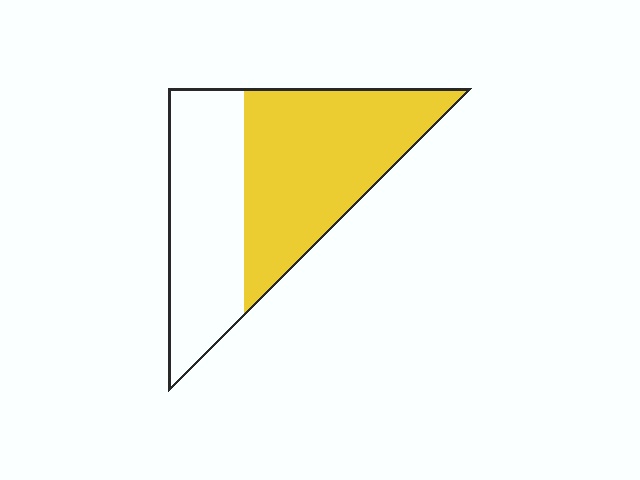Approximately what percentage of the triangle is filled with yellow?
Approximately 55%.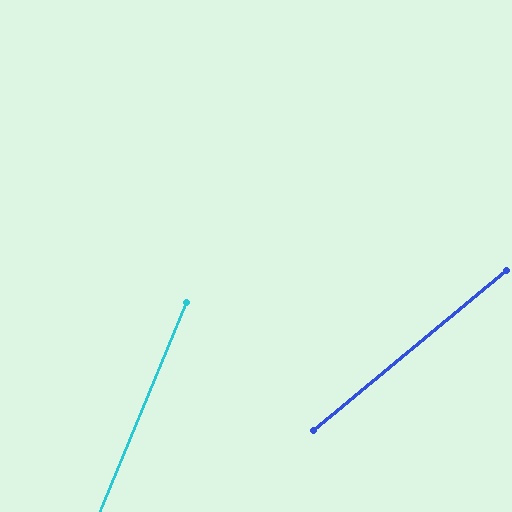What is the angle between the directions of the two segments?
Approximately 28 degrees.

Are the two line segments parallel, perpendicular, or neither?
Neither parallel nor perpendicular — they differ by about 28°.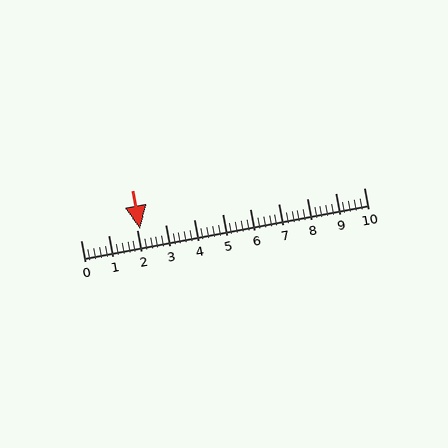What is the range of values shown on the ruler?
The ruler shows values from 0 to 10.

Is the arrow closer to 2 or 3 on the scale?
The arrow is closer to 2.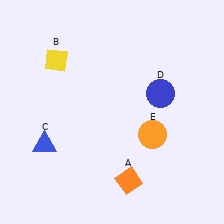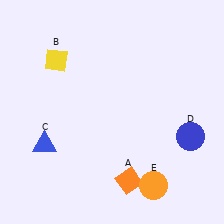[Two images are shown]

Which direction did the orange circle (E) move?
The orange circle (E) moved down.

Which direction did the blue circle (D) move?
The blue circle (D) moved down.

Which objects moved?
The objects that moved are: the blue circle (D), the orange circle (E).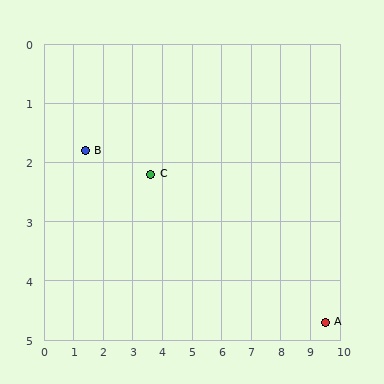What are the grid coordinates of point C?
Point C is at approximately (3.6, 2.2).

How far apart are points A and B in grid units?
Points A and B are about 8.6 grid units apart.